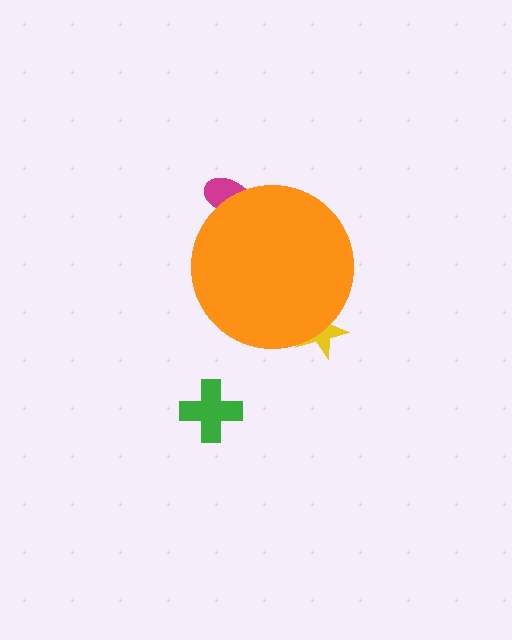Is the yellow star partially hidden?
Yes, the yellow star is partially hidden behind the orange circle.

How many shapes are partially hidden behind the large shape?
2 shapes are partially hidden.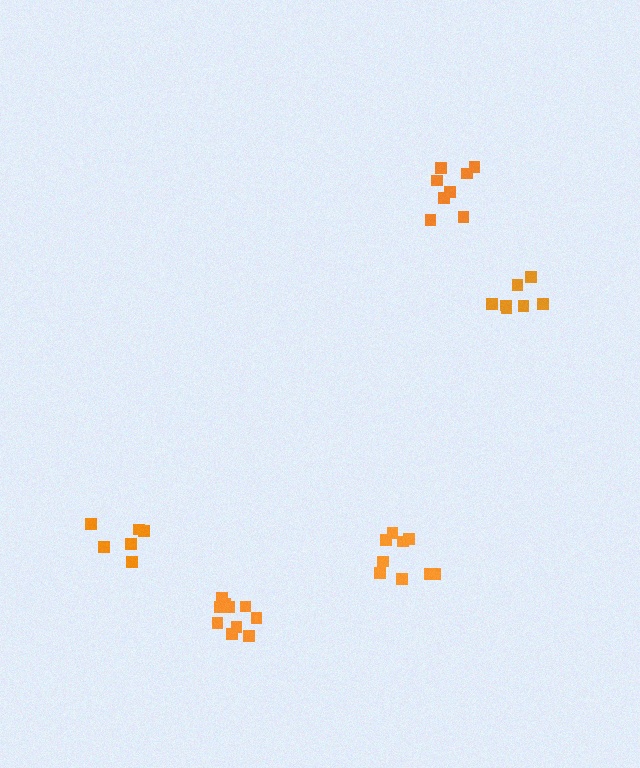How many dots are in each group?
Group 1: 8 dots, Group 2: 7 dots, Group 3: 10 dots, Group 4: 9 dots, Group 5: 6 dots (40 total).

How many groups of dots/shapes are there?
There are 5 groups.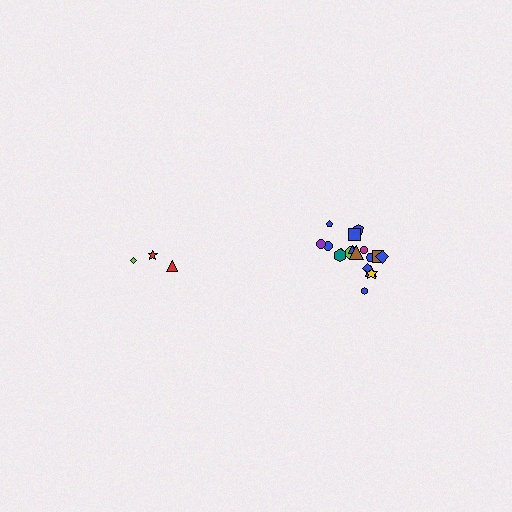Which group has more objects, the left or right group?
The right group.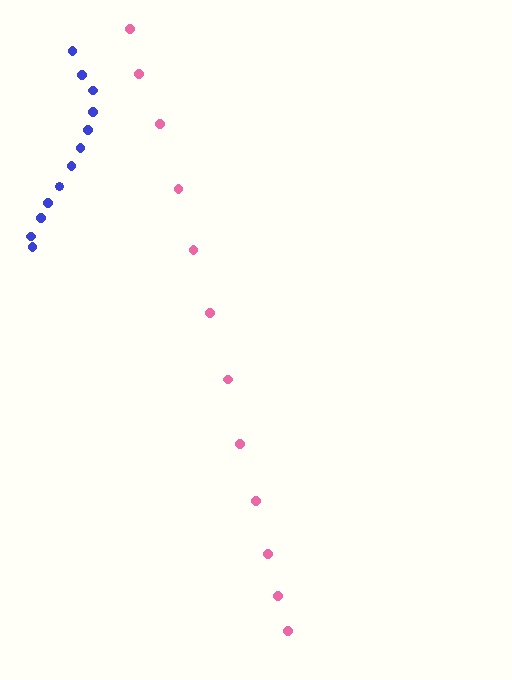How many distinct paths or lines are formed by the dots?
There are 2 distinct paths.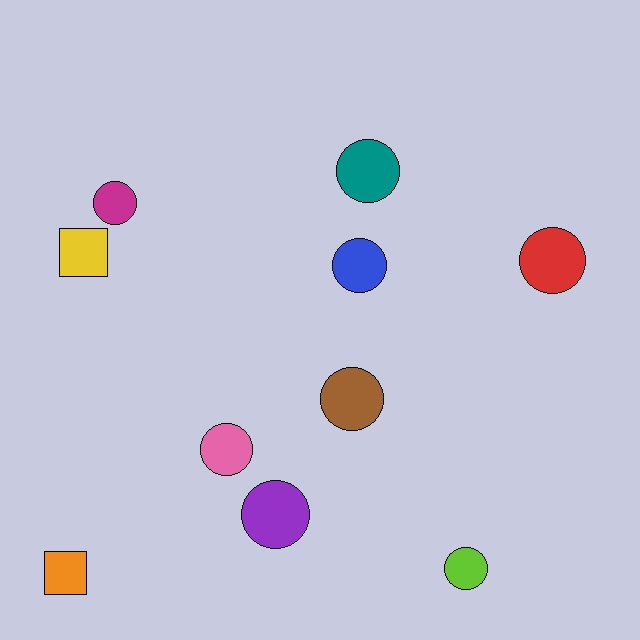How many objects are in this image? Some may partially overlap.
There are 10 objects.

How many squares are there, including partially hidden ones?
There are 2 squares.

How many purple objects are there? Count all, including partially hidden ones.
There is 1 purple object.